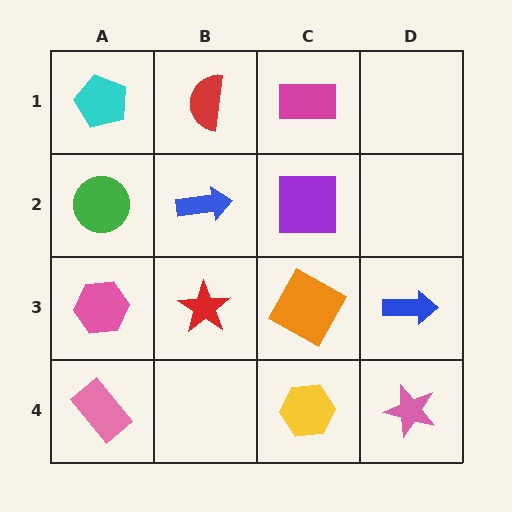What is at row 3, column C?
An orange square.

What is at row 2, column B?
A blue arrow.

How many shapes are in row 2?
3 shapes.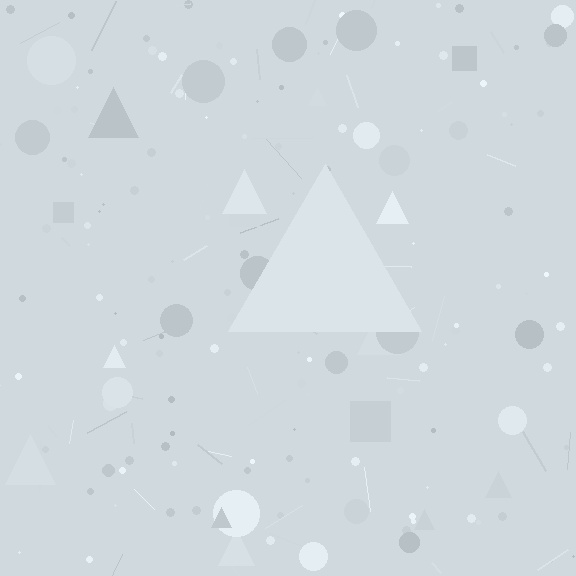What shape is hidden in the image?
A triangle is hidden in the image.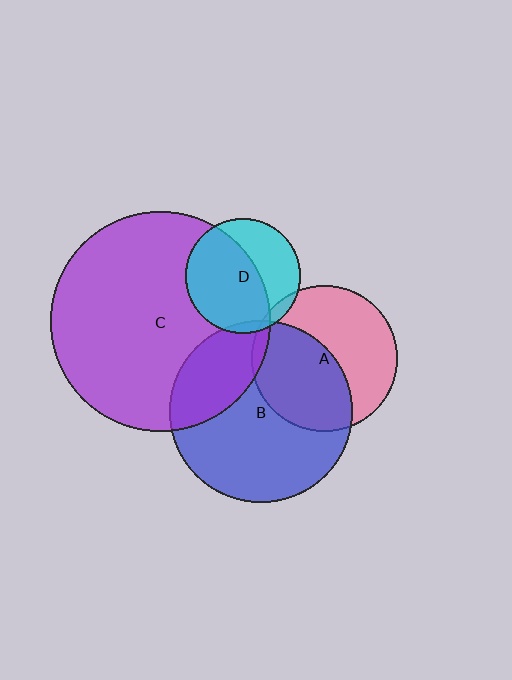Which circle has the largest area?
Circle C (purple).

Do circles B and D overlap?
Yes.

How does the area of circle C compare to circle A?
Approximately 2.3 times.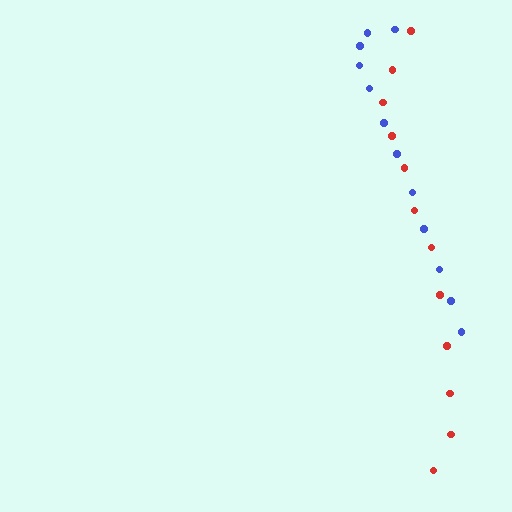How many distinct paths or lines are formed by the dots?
There are 2 distinct paths.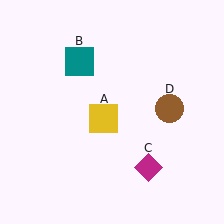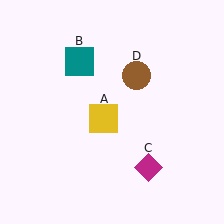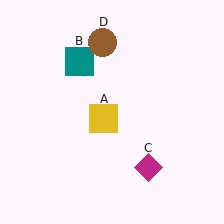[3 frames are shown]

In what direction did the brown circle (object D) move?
The brown circle (object D) moved up and to the left.